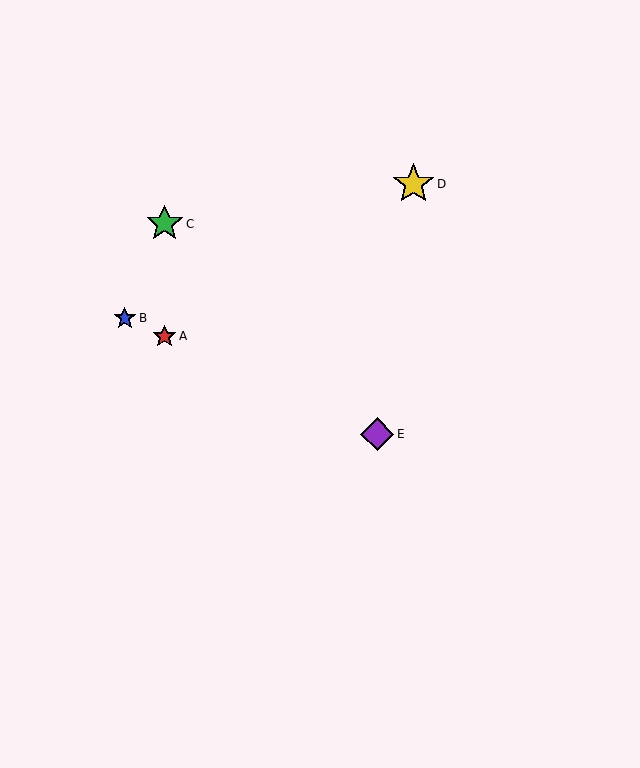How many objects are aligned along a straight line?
3 objects (A, B, E) are aligned along a straight line.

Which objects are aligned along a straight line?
Objects A, B, E are aligned along a straight line.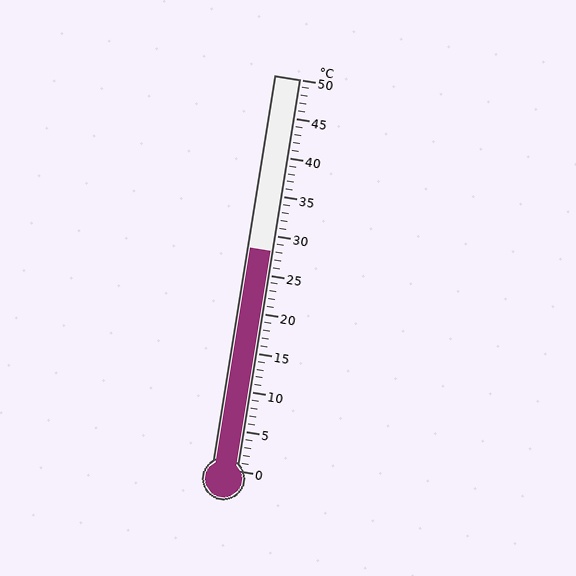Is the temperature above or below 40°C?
The temperature is below 40°C.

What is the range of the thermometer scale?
The thermometer scale ranges from 0°C to 50°C.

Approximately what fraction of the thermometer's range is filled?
The thermometer is filled to approximately 55% of its range.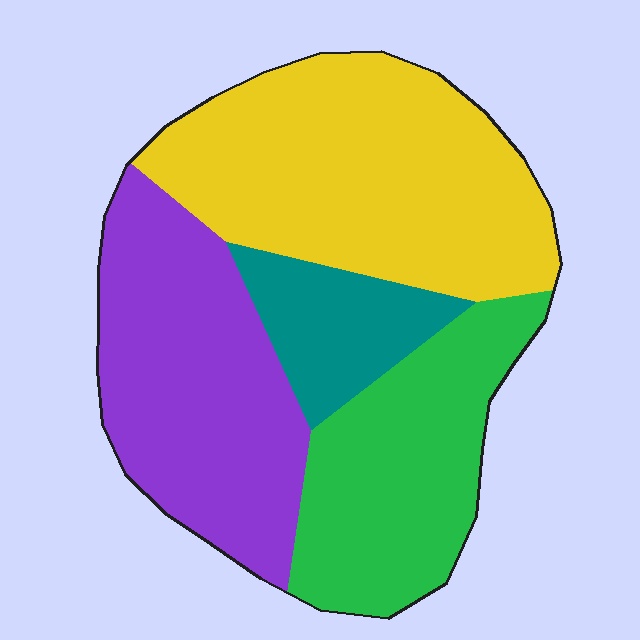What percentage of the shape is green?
Green takes up less than a quarter of the shape.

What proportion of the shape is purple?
Purple takes up between a sixth and a third of the shape.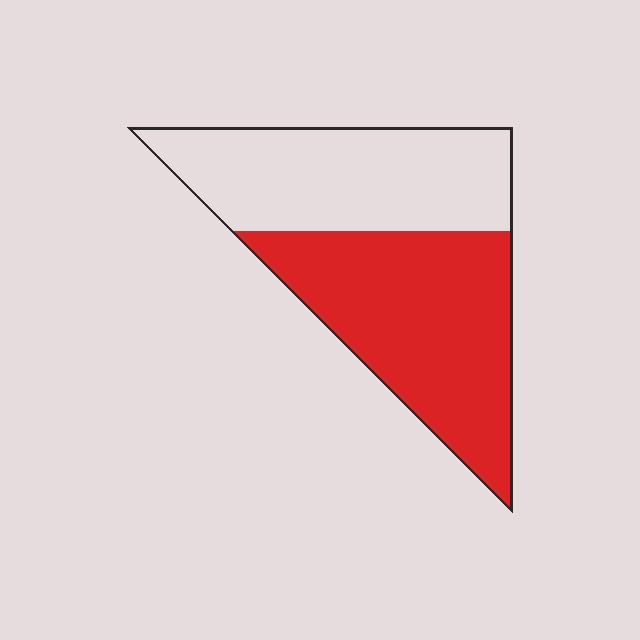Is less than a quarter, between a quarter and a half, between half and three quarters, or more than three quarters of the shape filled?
Between half and three quarters.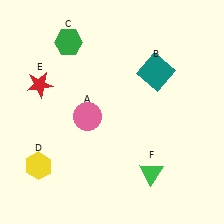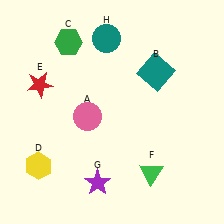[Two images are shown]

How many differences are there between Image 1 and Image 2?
There are 2 differences between the two images.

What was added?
A purple star (G), a teal circle (H) were added in Image 2.